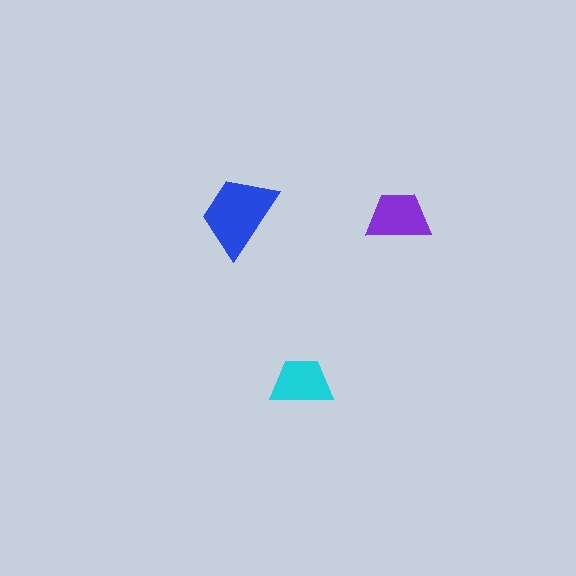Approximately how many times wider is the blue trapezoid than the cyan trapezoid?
About 1.5 times wider.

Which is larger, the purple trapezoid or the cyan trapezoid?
The purple one.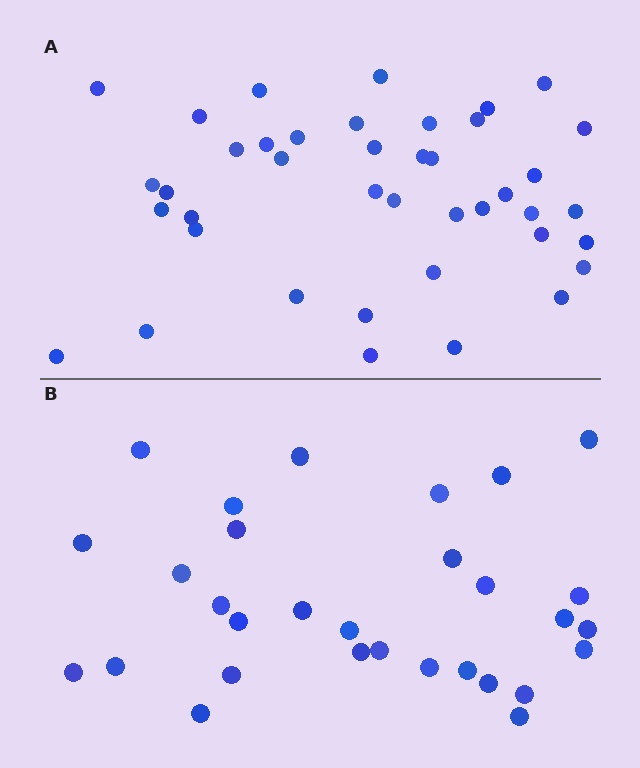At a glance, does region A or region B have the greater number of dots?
Region A (the top region) has more dots.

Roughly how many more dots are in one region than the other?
Region A has roughly 12 or so more dots than region B.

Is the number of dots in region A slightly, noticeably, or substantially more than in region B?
Region A has noticeably more, but not dramatically so. The ratio is roughly 1.4 to 1.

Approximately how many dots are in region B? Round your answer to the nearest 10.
About 30 dots.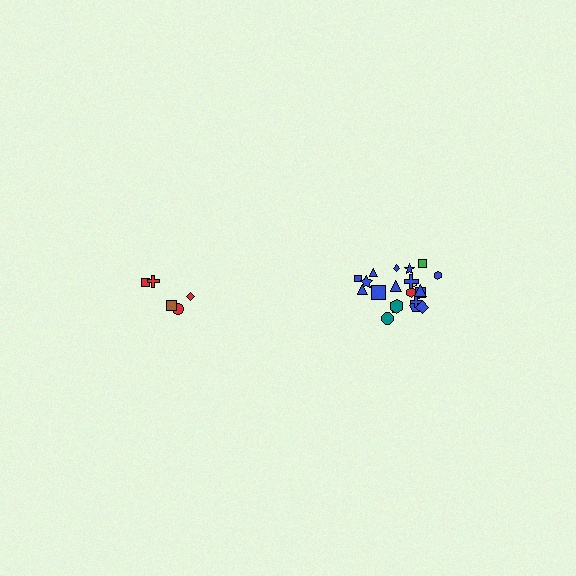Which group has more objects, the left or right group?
The right group.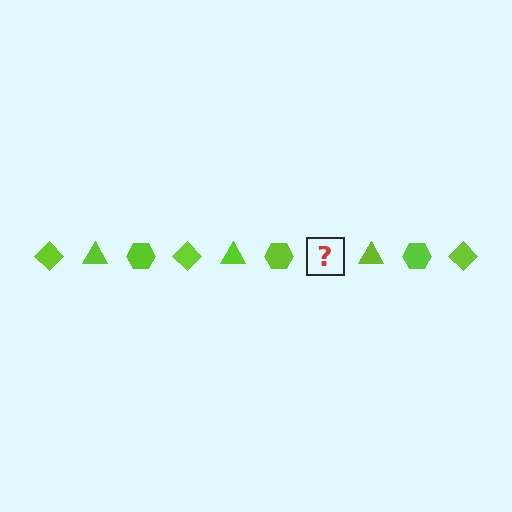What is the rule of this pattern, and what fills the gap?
The rule is that the pattern cycles through diamond, triangle, hexagon shapes in lime. The gap should be filled with a lime diamond.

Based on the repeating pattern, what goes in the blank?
The blank should be a lime diamond.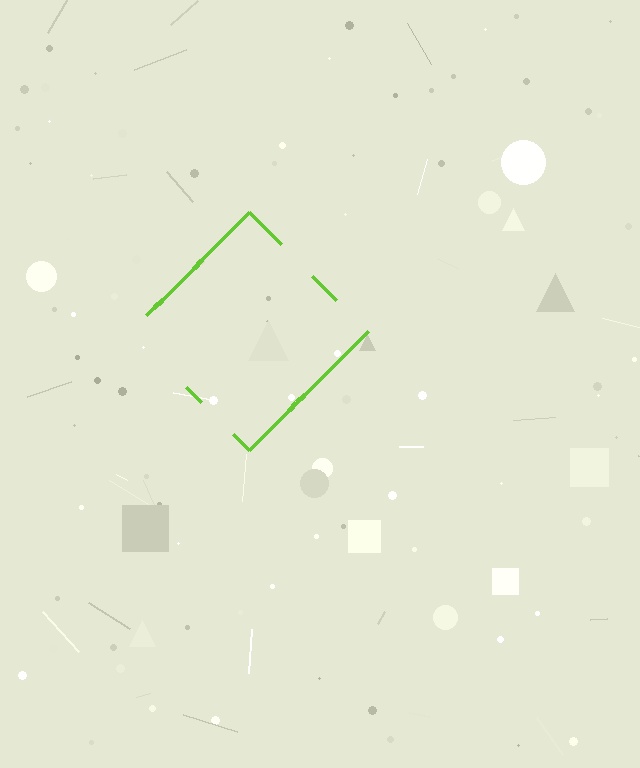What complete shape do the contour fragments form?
The contour fragments form a diamond.